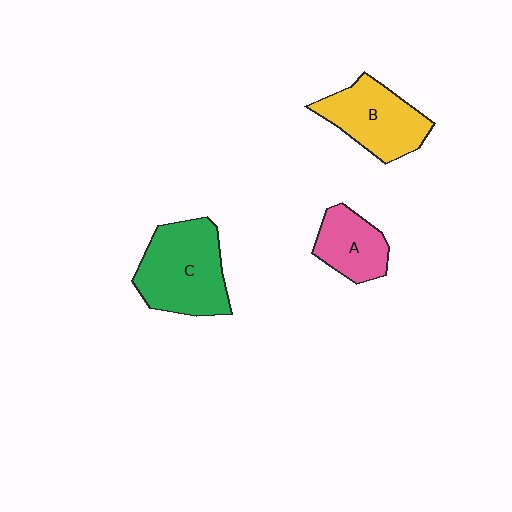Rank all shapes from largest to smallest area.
From largest to smallest: C (green), B (yellow), A (pink).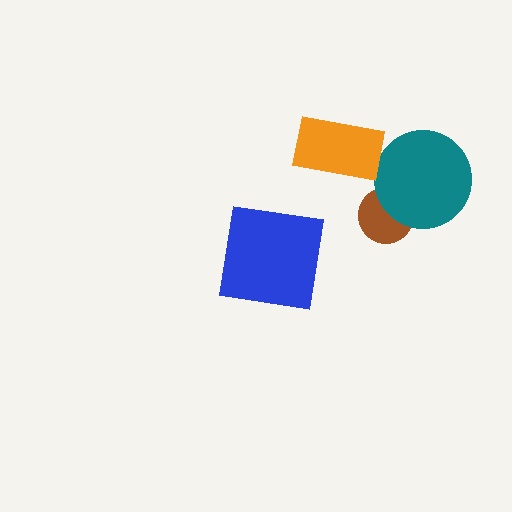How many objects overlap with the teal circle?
1 object overlaps with the teal circle.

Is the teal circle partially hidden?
No, no other shape covers it.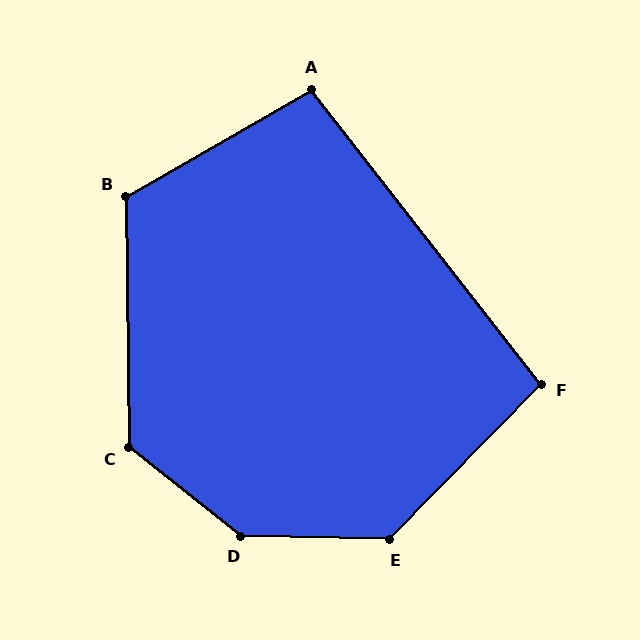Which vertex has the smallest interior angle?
F, at approximately 98 degrees.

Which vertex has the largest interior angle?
D, at approximately 143 degrees.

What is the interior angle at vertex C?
Approximately 129 degrees (obtuse).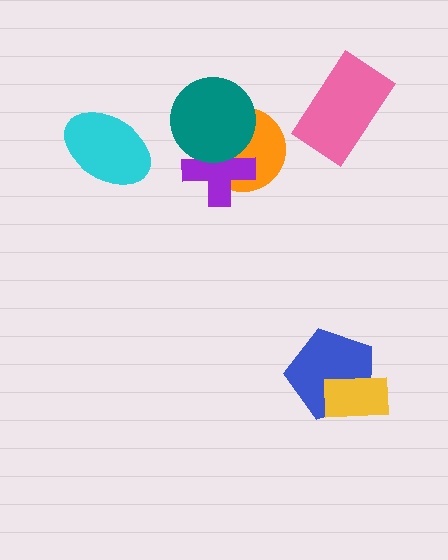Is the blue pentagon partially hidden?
Yes, it is partially covered by another shape.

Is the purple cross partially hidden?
Yes, it is partially covered by another shape.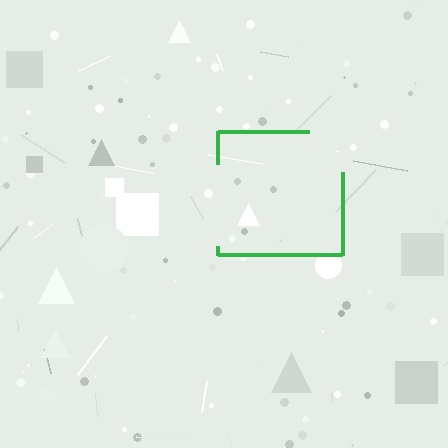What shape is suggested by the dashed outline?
The dashed outline suggests a square.